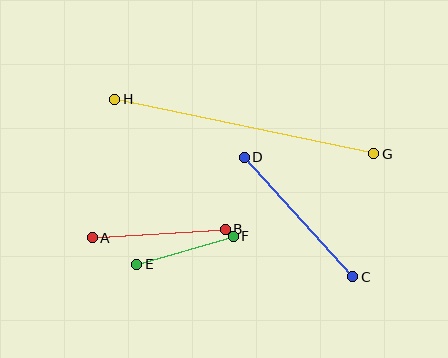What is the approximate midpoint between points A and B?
The midpoint is at approximately (159, 233) pixels.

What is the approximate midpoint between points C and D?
The midpoint is at approximately (298, 217) pixels.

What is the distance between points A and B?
The distance is approximately 133 pixels.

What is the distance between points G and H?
The distance is approximately 265 pixels.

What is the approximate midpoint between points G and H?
The midpoint is at approximately (244, 127) pixels.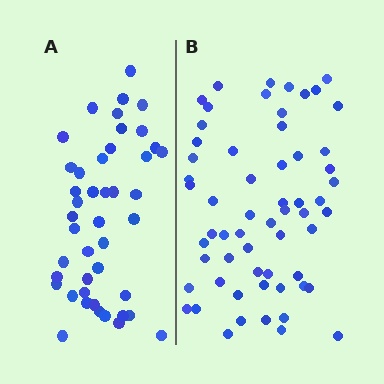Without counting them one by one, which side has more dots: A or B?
Region B (the right region) has more dots.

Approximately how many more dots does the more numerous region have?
Region B has approximately 15 more dots than region A.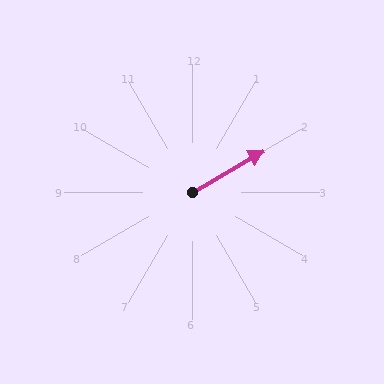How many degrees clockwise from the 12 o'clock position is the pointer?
Approximately 60 degrees.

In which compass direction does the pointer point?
Northeast.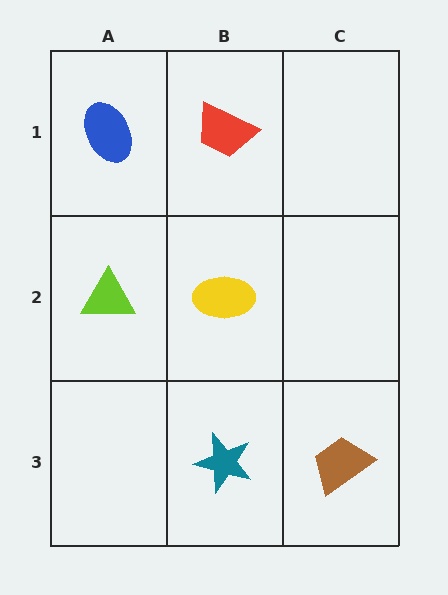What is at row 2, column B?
A yellow ellipse.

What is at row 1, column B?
A red trapezoid.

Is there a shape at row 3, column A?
No, that cell is empty.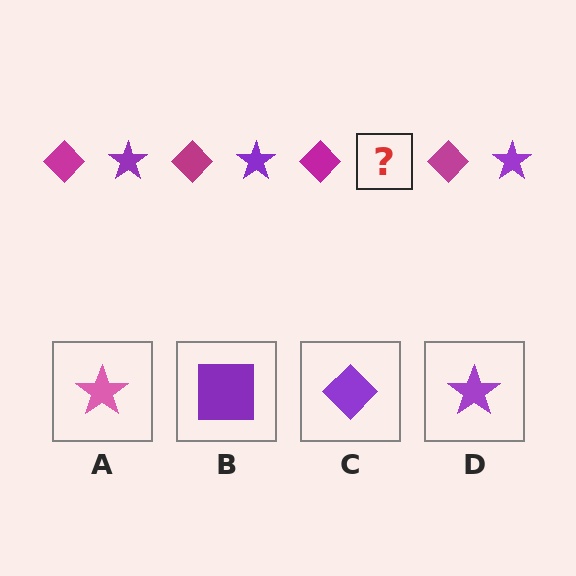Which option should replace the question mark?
Option D.